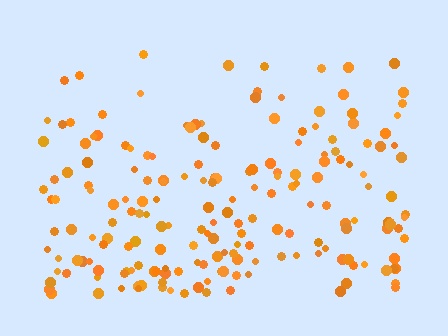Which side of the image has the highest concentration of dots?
The bottom.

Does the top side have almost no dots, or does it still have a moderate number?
Still a moderate number, just noticeably fewer than the bottom.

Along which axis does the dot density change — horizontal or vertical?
Vertical.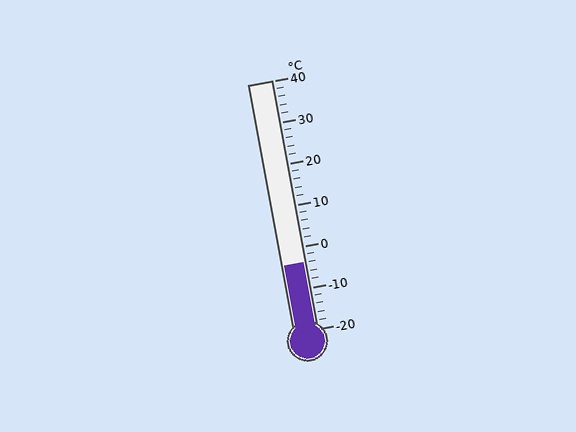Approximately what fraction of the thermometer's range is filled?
The thermometer is filled to approximately 25% of its range.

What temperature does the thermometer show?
The thermometer shows approximately -4°C.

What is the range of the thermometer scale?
The thermometer scale ranges from -20°C to 40°C.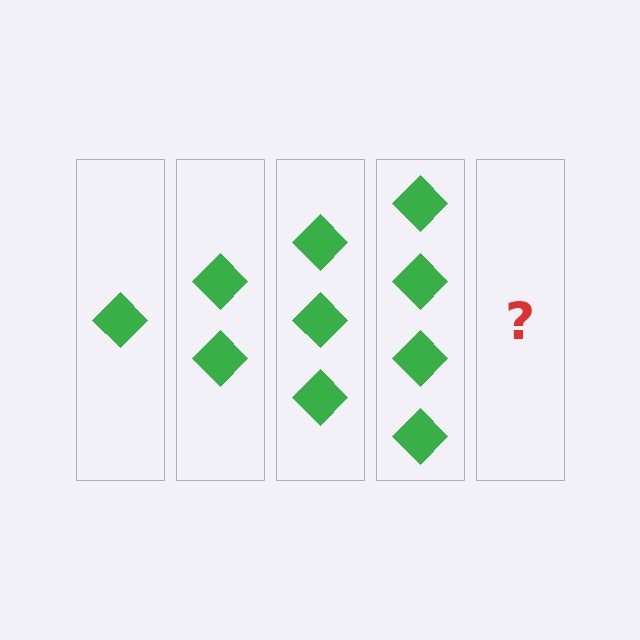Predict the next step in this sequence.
The next step is 5 diamonds.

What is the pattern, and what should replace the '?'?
The pattern is that each step adds one more diamond. The '?' should be 5 diamonds.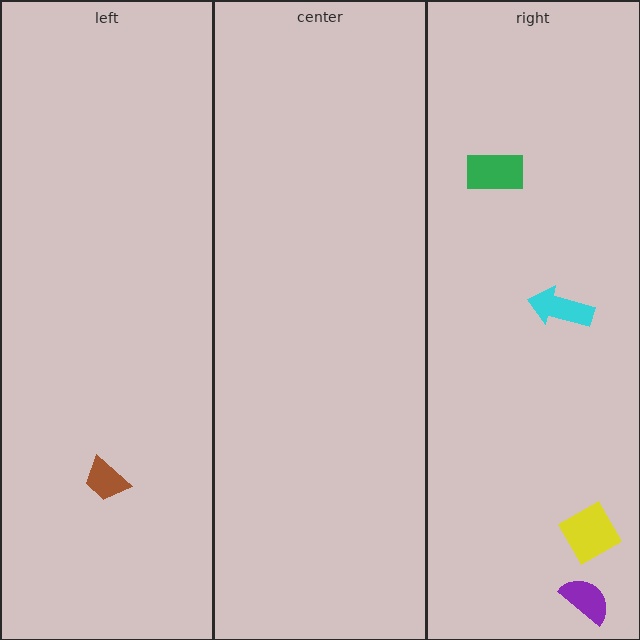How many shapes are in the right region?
4.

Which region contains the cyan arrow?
The right region.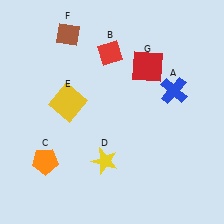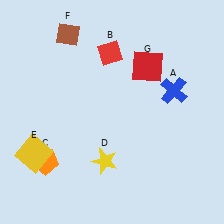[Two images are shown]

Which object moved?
The yellow square (E) moved down.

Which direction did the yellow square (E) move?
The yellow square (E) moved down.